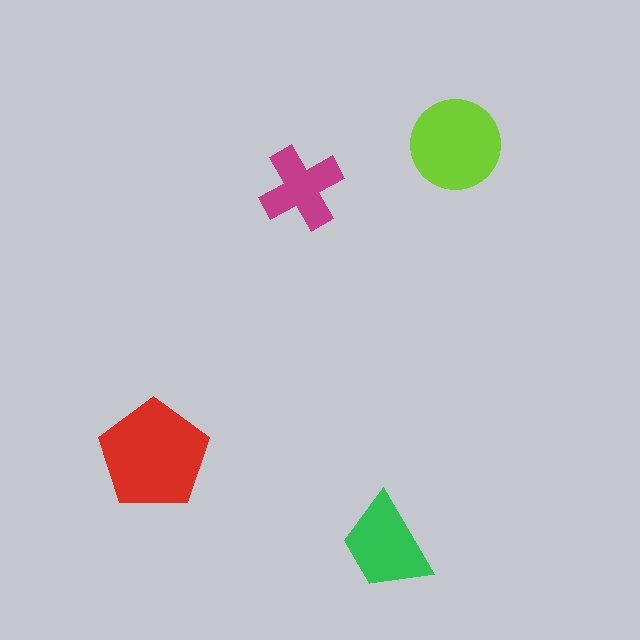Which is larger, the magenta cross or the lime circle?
The lime circle.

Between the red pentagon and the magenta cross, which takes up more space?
The red pentagon.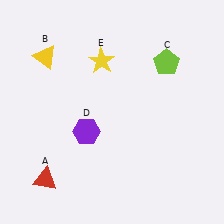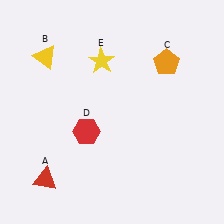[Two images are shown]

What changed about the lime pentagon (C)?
In Image 1, C is lime. In Image 2, it changed to orange.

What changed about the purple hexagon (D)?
In Image 1, D is purple. In Image 2, it changed to red.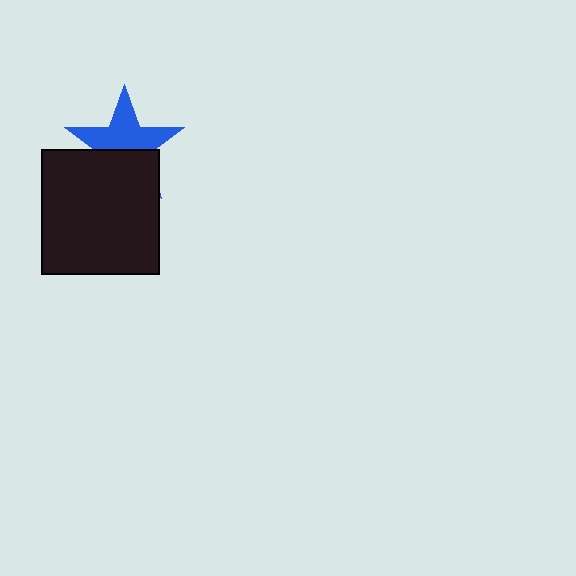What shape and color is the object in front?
The object in front is a black rectangle.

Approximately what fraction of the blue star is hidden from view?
Roughly 43% of the blue star is hidden behind the black rectangle.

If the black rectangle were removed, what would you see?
You would see the complete blue star.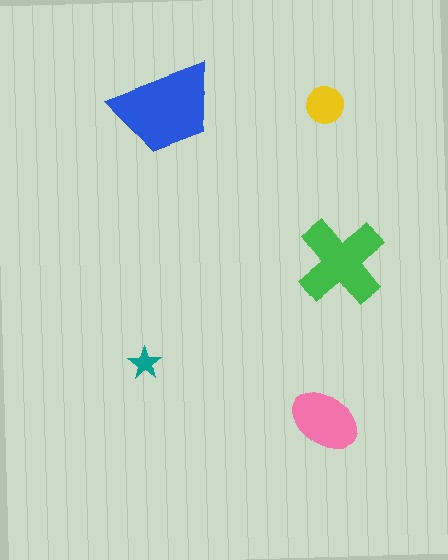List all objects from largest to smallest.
The blue trapezoid, the green cross, the pink ellipse, the yellow circle, the teal star.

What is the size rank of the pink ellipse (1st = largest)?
3rd.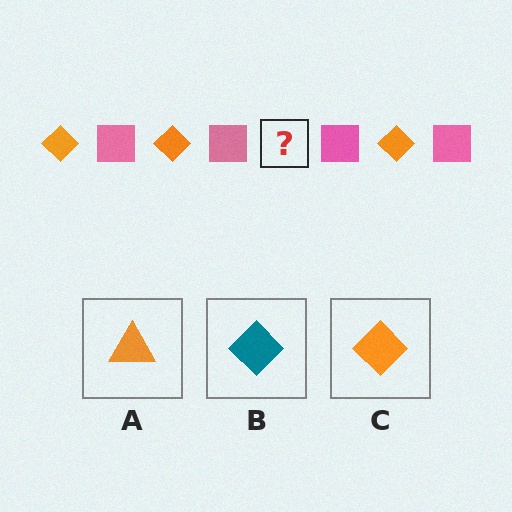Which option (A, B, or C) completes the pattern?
C.